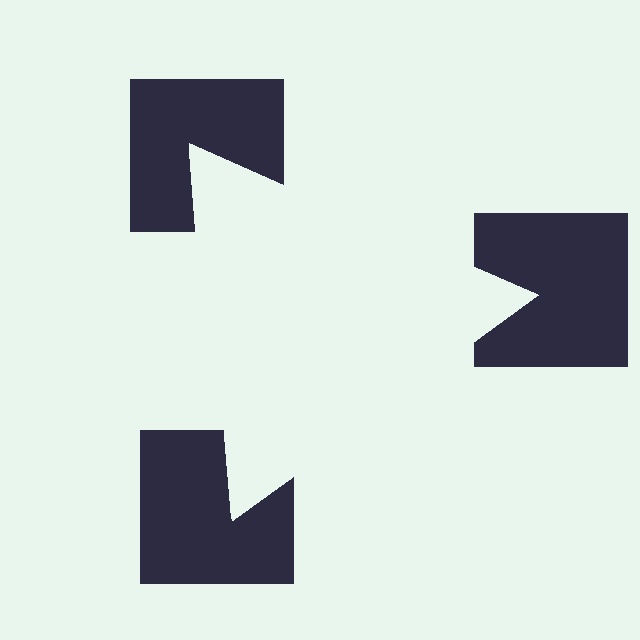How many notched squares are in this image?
There are 3 — one at each vertex of the illusory triangle.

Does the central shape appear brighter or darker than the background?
It typically appears slightly brighter than the background, even though no actual brightness change is drawn.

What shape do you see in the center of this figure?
An illusory triangle — its edges are inferred from the aligned wedge cuts in the notched squares, not physically drawn.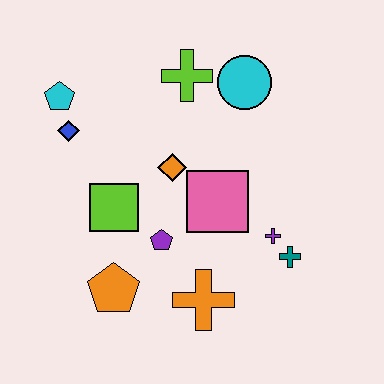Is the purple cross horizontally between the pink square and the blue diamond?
No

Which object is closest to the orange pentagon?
The purple pentagon is closest to the orange pentagon.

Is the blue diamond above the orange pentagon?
Yes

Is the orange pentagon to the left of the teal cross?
Yes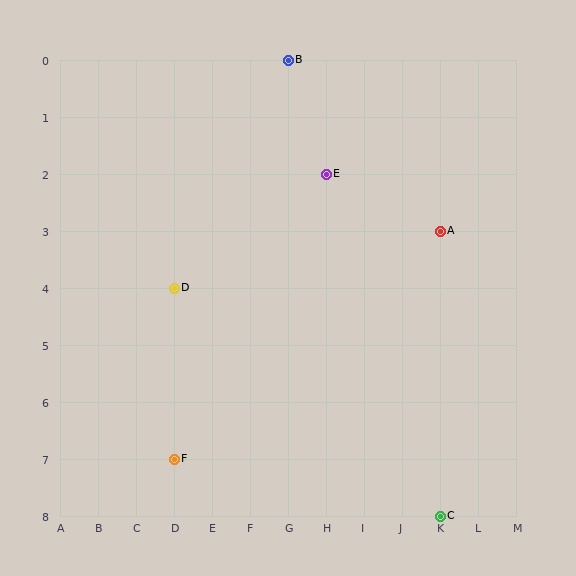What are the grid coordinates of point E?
Point E is at grid coordinates (H, 2).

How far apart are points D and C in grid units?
Points D and C are 7 columns and 4 rows apart (about 8.1 grid units diagonally).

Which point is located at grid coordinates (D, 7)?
Point F is at (D, 7).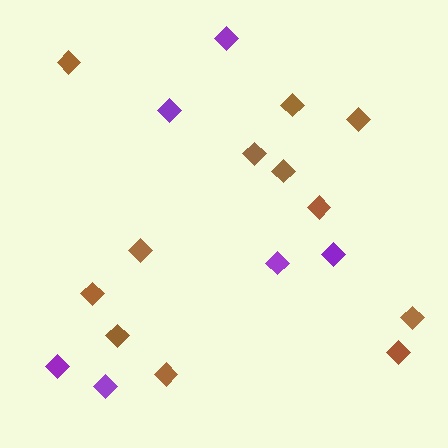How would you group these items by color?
There are 2 groups: one group of brown diamonds (12) and one group of purple diamonds (6).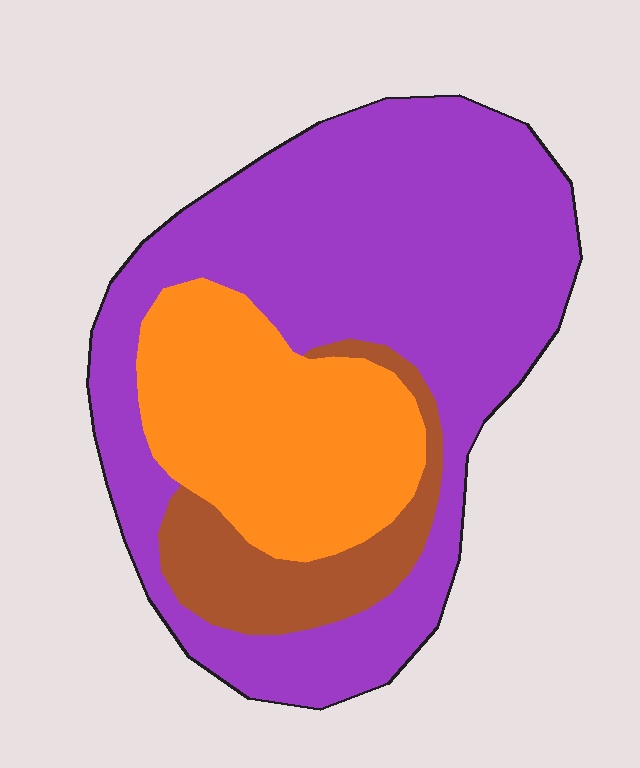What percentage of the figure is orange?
Orange takes up between a quarter and a half of the figure.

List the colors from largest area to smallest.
From largest to smallest: purple, orange, brown.